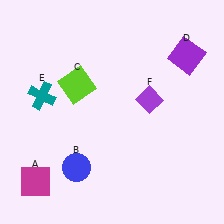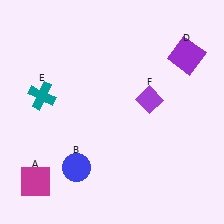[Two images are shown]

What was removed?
The lime square (C) was removed in Image 2.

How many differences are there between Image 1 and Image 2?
There is 1 difference between the two images.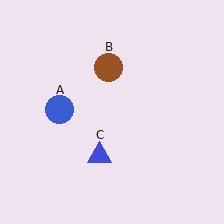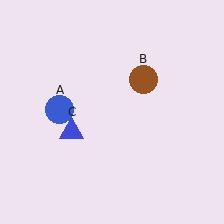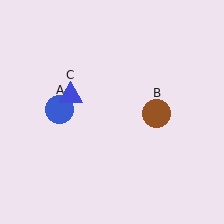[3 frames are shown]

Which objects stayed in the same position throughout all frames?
Blue circle (object A) remained stationary.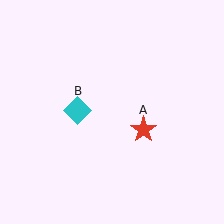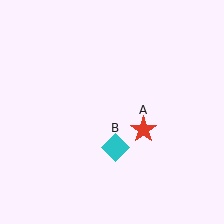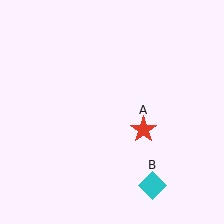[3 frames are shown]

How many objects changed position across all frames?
1 object changed position: cyan diamond (object B).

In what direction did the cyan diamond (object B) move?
The cyan diamond (object B) moved down and to the right.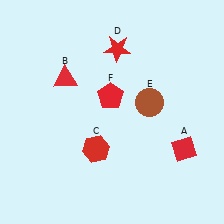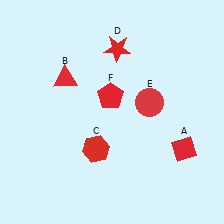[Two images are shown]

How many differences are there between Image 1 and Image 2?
There is 1 difference between the two images.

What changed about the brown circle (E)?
In Image 1, E is brown. In Image 2, it changed to red.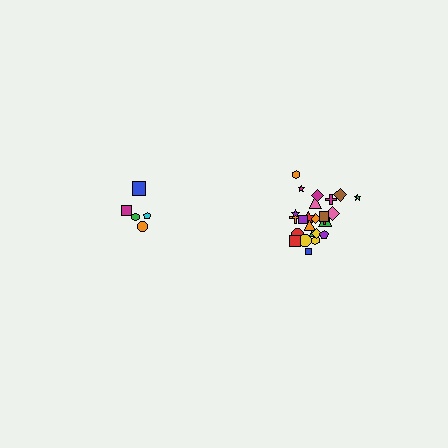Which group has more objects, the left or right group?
The right group.